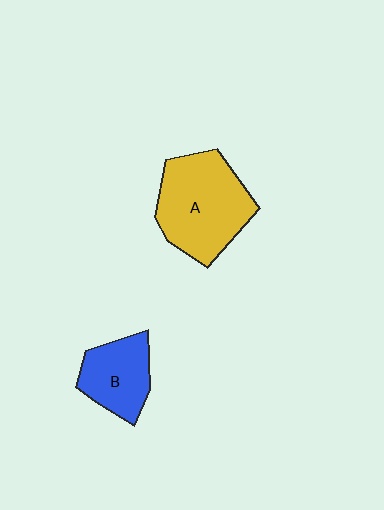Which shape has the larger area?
Shape A (yellow).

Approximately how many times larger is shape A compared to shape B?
Approximately 1.7 times.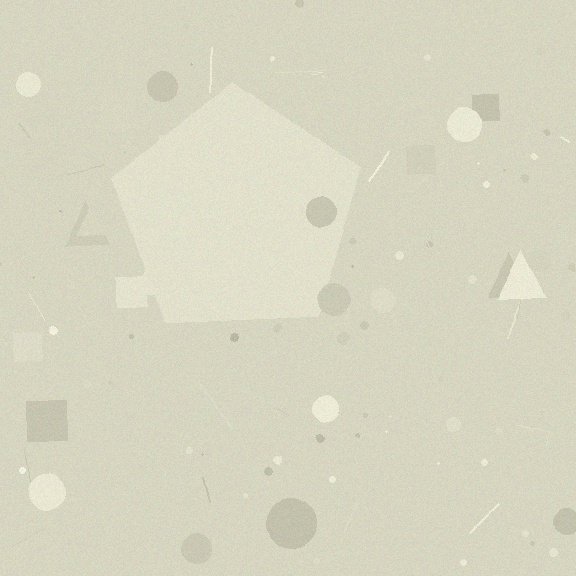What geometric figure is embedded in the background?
A pentagon is embedded in the background.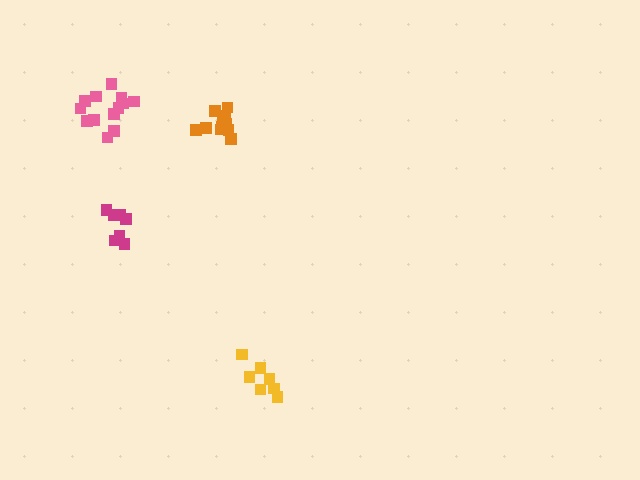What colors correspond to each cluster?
The clusters are colored: yellow, pink, magenta, orange.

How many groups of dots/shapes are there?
There are 4 groups.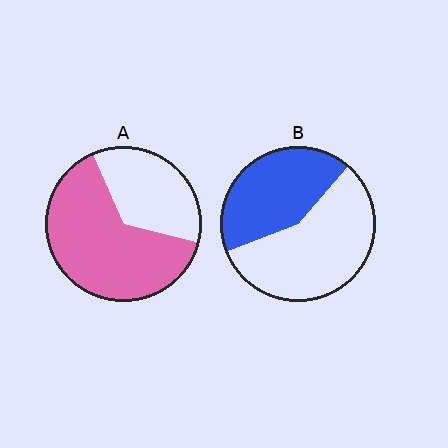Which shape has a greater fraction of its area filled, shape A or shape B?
Shape A.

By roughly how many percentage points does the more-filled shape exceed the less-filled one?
By roughly 20 percentage points (A over B).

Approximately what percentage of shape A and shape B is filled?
A is approximately 65% and B is approximately 40%.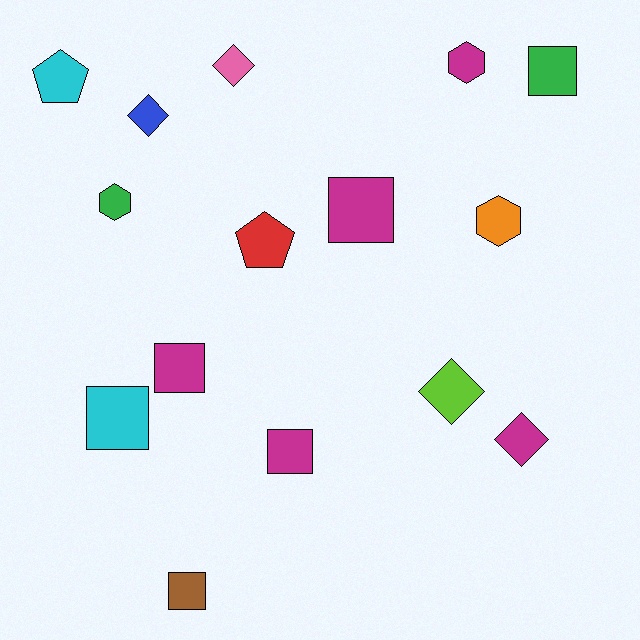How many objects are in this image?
There are 15 objects.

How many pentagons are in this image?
There are 2 pentagons.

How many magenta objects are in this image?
There are 5 magenta objects.